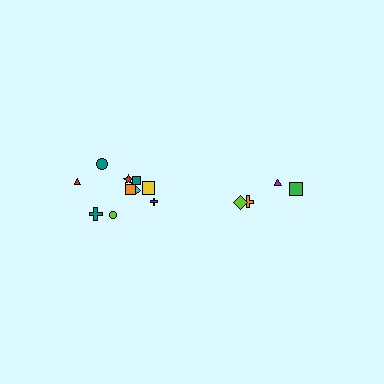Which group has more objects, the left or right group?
The left group.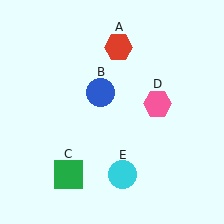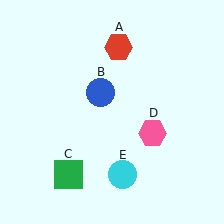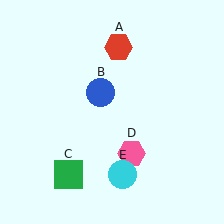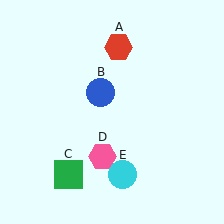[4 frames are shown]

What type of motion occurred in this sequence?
The pink hexagon (object D) rotated clockwise around the center of the scene.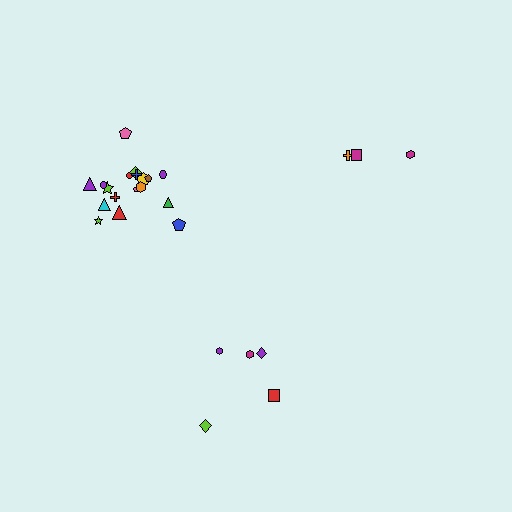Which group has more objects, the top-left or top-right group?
The top-left group.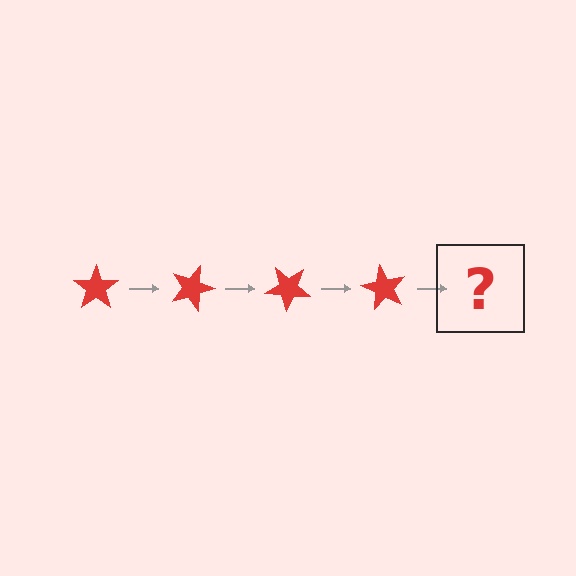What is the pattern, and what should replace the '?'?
The pattern is that the star rotates 20 degrees each step. The '?' should be a red star rotated 80 degrees.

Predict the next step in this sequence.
The next step is a red star rotated 80 degrees.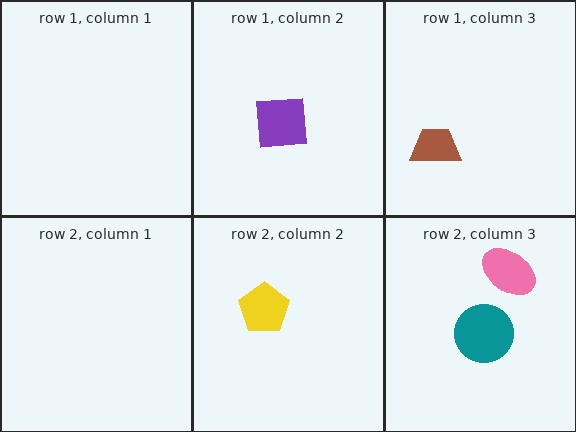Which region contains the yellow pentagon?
The row 2, column 2 region.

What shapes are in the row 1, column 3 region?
The brown trapezoid.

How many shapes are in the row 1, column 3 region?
1.